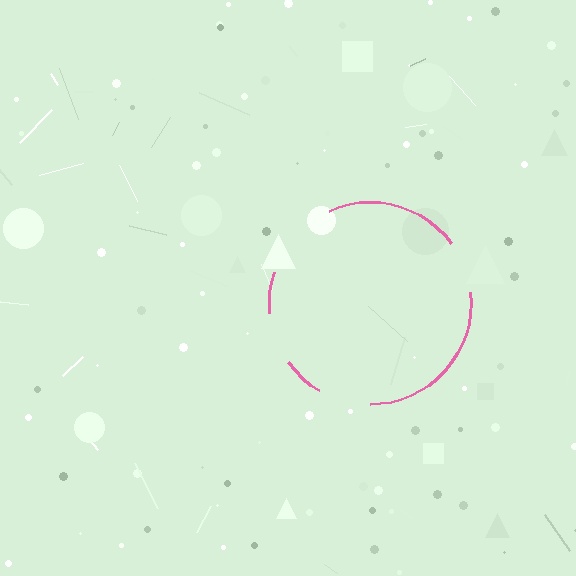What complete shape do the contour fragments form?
The contour fragments form a circle.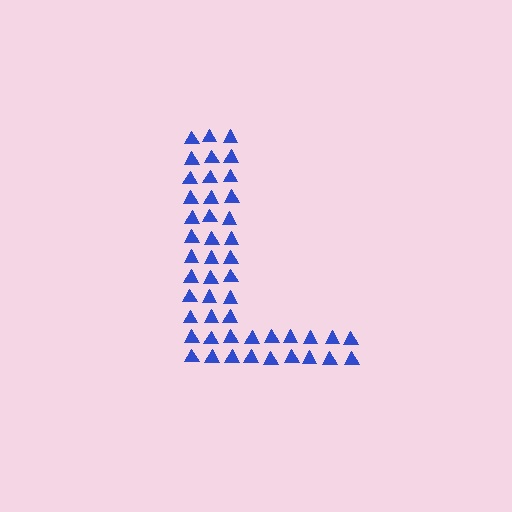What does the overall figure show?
The overall figure shows the letter L.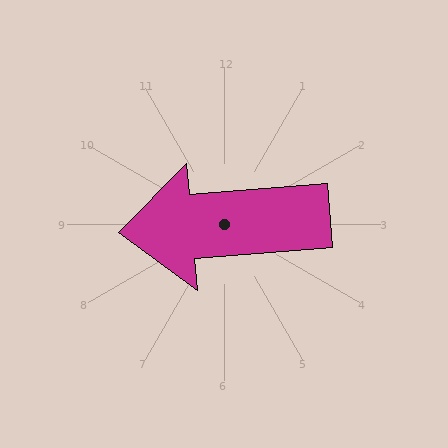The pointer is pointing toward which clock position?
Roughly 9 o'clock.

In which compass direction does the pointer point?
West.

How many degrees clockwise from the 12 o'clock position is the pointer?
Approximately 265 degrees.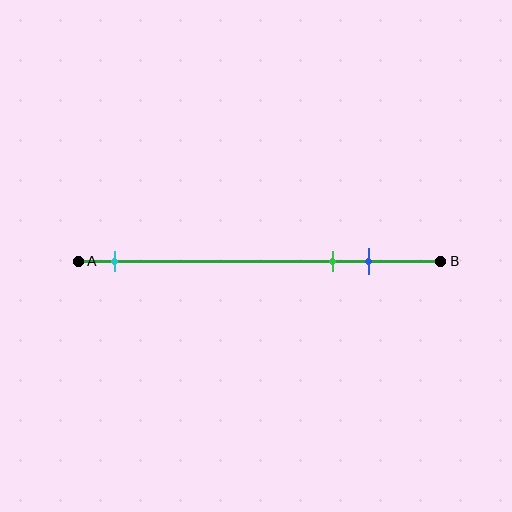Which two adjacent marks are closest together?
The green and blue marks are the closest adjacent pair.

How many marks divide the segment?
There are 3 marks dividing the segment.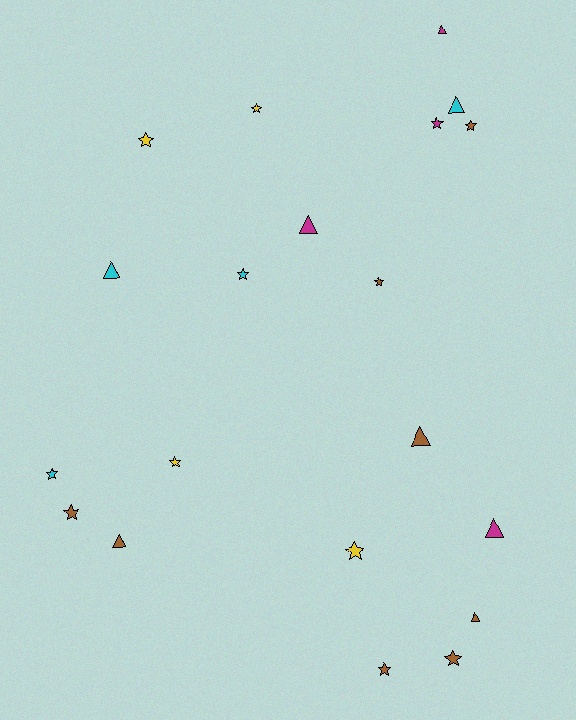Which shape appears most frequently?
Star, with 12 objects.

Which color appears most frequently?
Brown, with 8 objects.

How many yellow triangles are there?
There are no yellow triangles.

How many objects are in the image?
There are 20 objects.